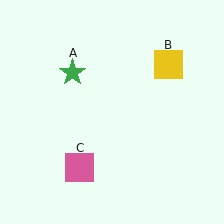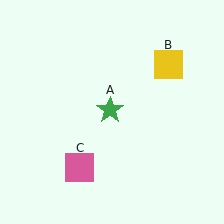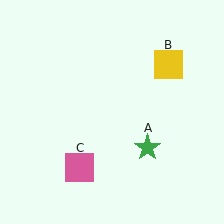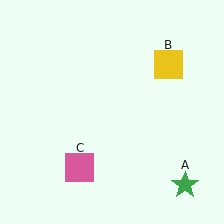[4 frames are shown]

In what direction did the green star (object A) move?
The green star (object A) moved down and to the right.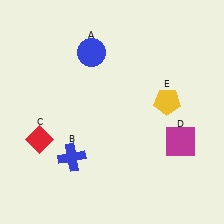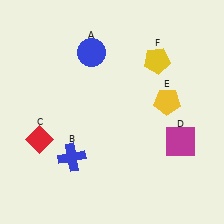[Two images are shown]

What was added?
A yellow pentagon (F) was added in Image 2.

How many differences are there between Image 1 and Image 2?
There is 1 difference between the two images.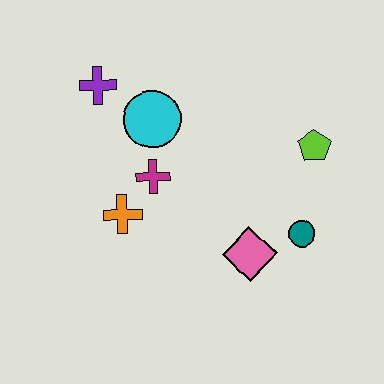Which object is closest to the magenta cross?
The orange cross is closest to the magenta cross.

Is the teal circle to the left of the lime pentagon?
Yes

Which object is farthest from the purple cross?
The teal circle is farthest from the purple cross.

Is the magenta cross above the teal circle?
Yes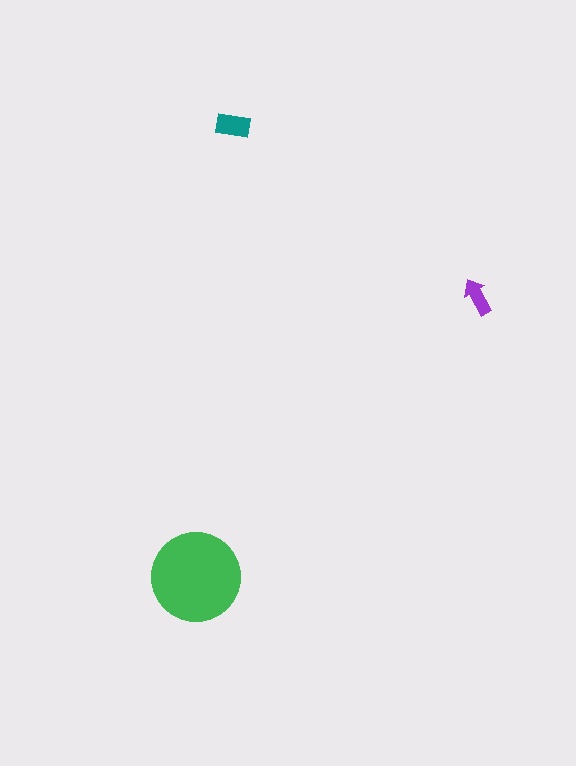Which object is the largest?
The green circle.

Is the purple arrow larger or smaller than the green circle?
Smaller.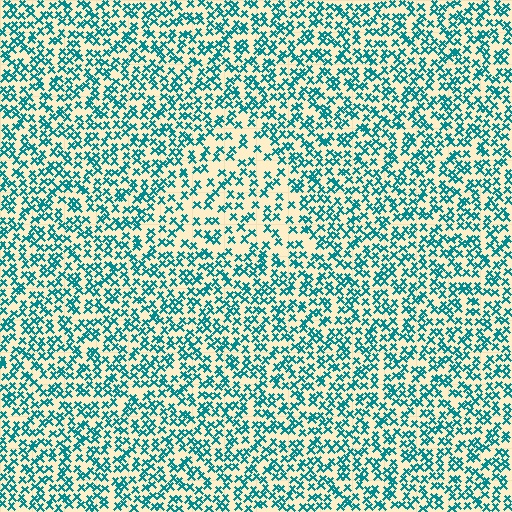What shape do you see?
I see a triangle.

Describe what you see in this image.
The image contains small teal elements arranged at two different densities. A triangle-shaped region is visible where the elements are less densely packed than the surrounding area.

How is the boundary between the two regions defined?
The boundary is defined by a change in element density (approximately 1.6x ratio). All elements are the same color, size, and shape.